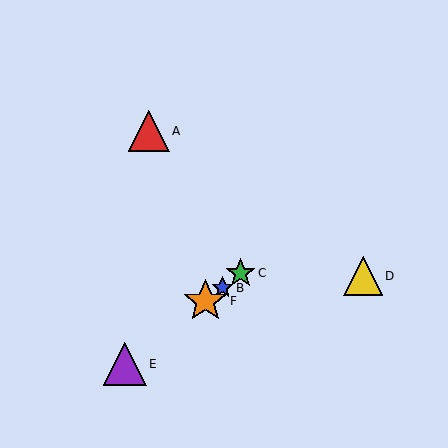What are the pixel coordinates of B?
Object B is at (222, 288).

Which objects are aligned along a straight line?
Objects B, C, E, F are aligned along a straight line.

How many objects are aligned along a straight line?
4 objects (B, C, E, F) are aligned along a straight line.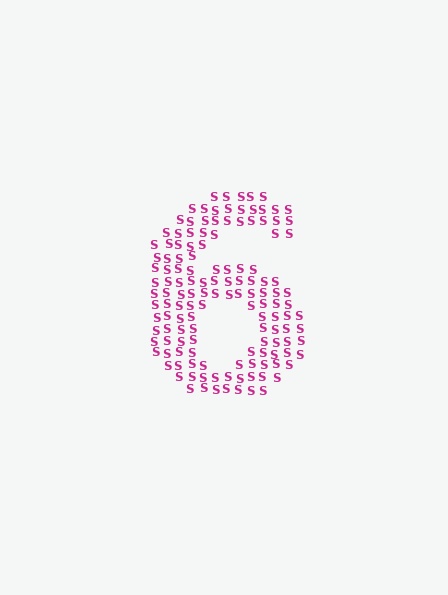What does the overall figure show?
The overall figure shows the digit 6.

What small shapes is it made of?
It is made of small letter S's.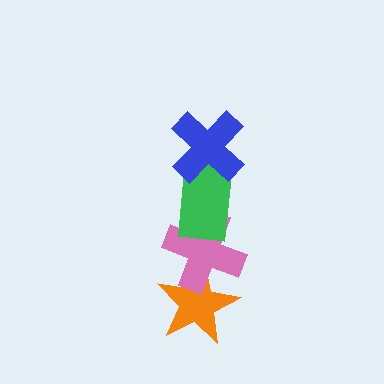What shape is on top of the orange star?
The pink cross is on top of the orange star.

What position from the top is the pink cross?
The pink cross is 3rd from the top.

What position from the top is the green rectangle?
The green rectangle is 2nd from the top.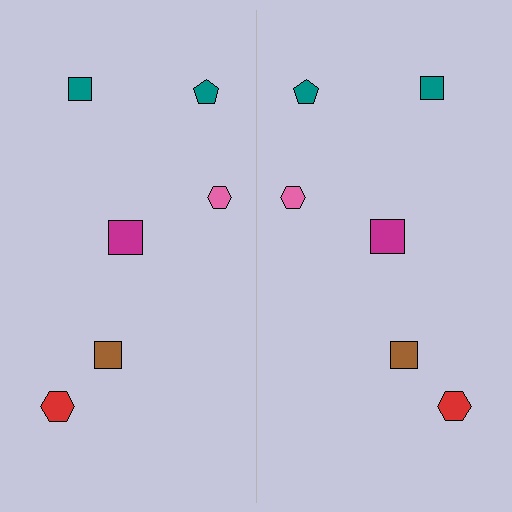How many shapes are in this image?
There are 12 shapes in this image.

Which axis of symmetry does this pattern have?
The pattern has a vertical axis of symmetry running through the center of the image.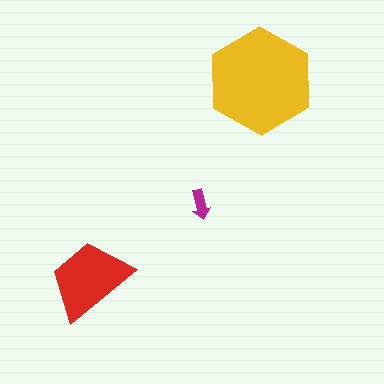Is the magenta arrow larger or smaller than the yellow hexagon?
Smaller.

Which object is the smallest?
The magenta arrow.